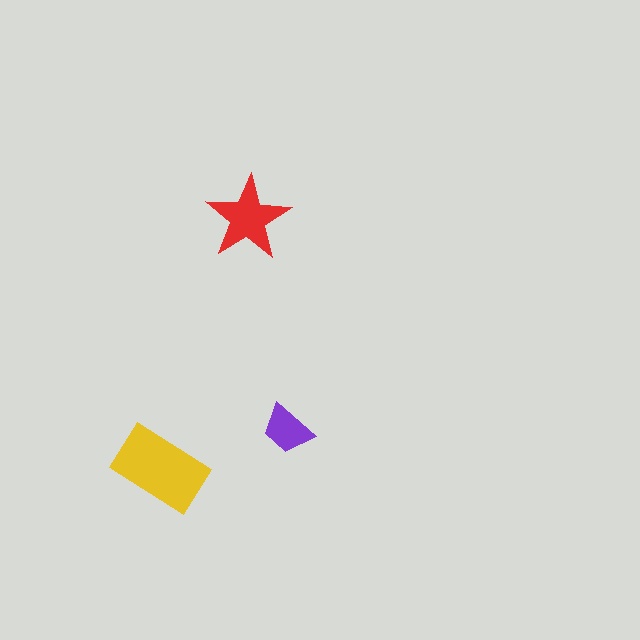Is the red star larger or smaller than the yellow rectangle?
Smaller.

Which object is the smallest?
The purple trapezoid.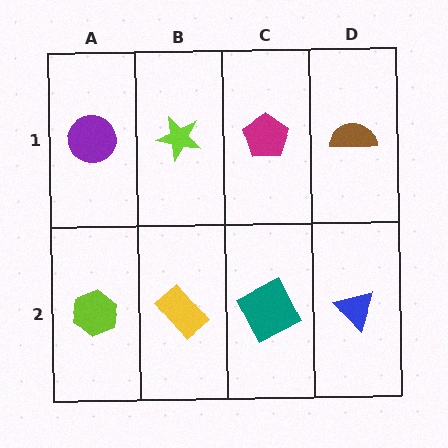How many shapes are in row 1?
4 shapes.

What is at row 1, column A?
A purple circle.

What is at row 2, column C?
A teal square.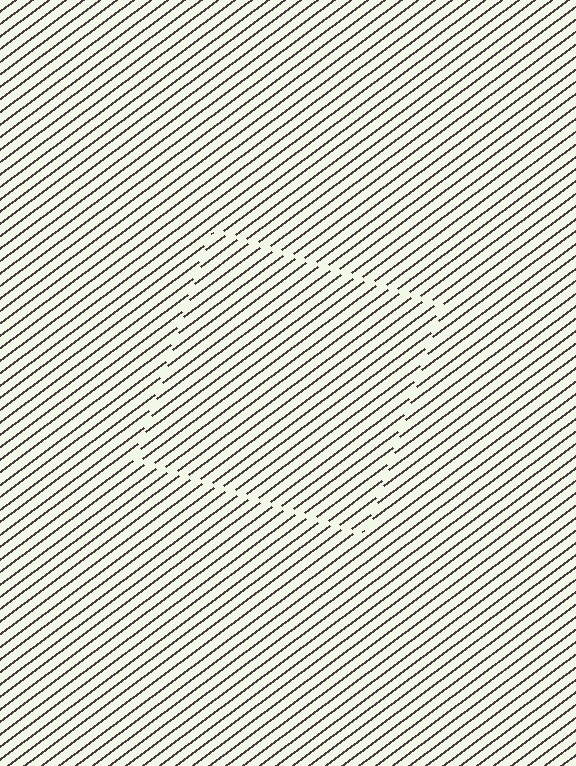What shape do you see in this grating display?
An illusory square. The interior of the shape contains the same grating, shifted by half a period — the contour is defined by the phase discontinuity where line-ends from the inner and outer gratings abut.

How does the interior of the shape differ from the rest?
The interior of the shape contains the same grating, shifted by half a period — the contour is defined by the phase discontinuity where line-ends from the inner and outer gratings abut.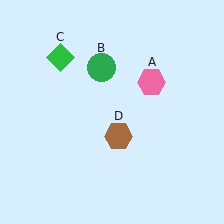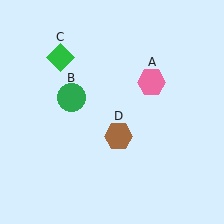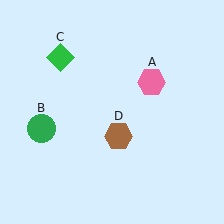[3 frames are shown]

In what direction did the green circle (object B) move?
The green circle (object B) moved down and to the left.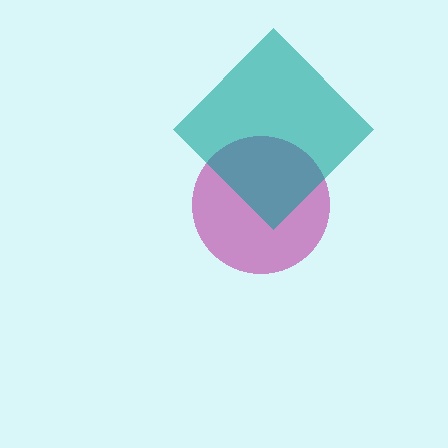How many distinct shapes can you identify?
There are 2 distinct shapes: a magenta circle, a teal diamond.